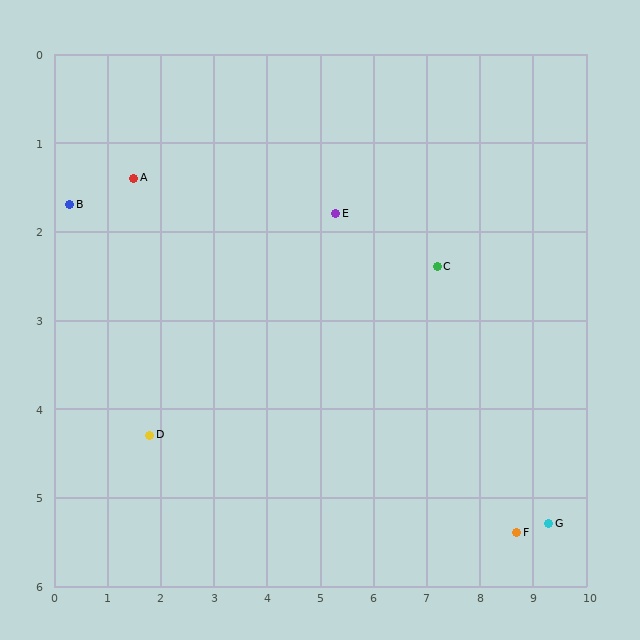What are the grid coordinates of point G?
Point G is at approximately (9.3, 5.3).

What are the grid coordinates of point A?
Point A is at approximately (1.5, 1.4).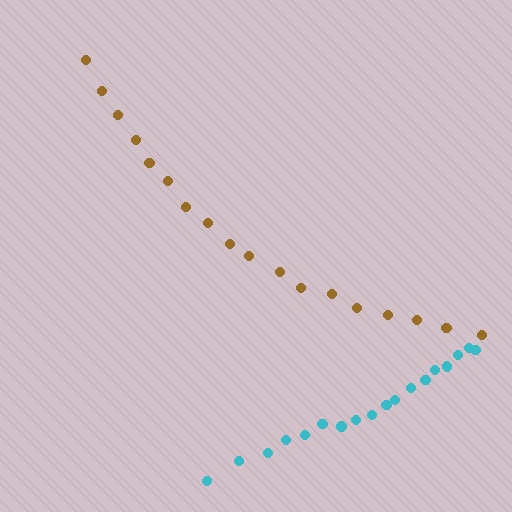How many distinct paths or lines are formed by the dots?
There are 2 distinct paths.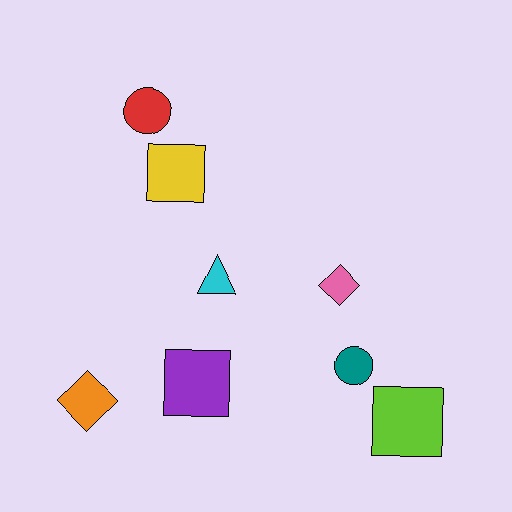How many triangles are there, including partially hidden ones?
There is 1 triangle.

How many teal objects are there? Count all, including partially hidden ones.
There is 1 teal object.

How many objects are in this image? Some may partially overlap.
There are 8 objects.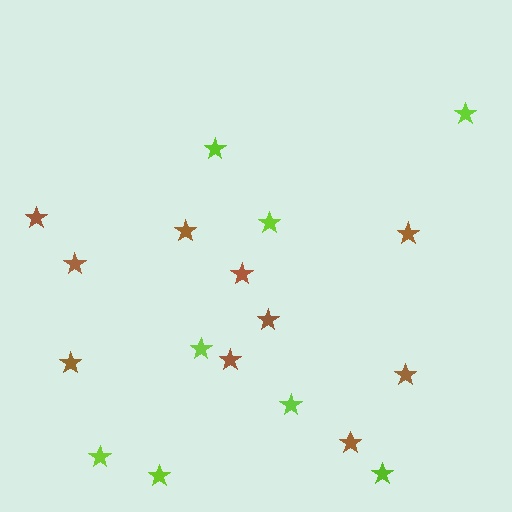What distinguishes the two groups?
There are 2 groups: one group of brown stars (10) and one group of lime stars (8).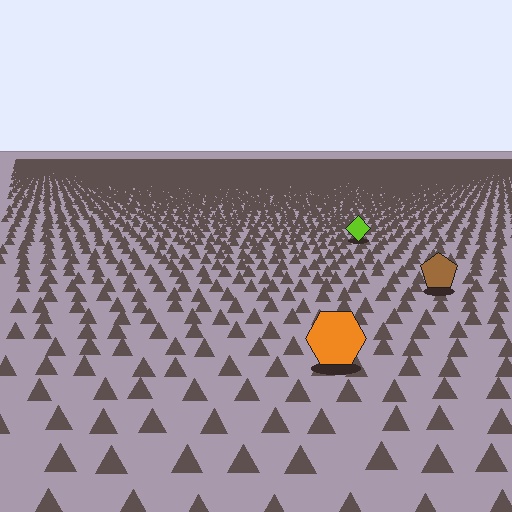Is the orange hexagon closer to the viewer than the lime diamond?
Yes. The orange hexagon is closer — you can tell from the texture gradient: the ground texture is coarser near it.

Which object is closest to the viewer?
The orange hexagon is closest. The texture marks near it are larger and more spread out.